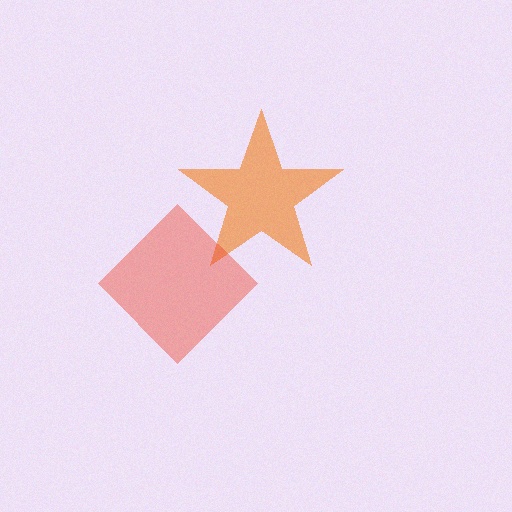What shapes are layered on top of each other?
The layered shapes are: an orange star, a red diamond.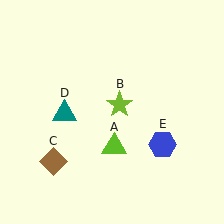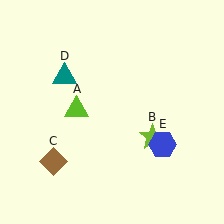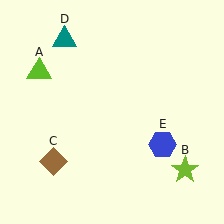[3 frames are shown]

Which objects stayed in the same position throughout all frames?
Brown diamond (object C) and blue hexagon (object E) remained stationary.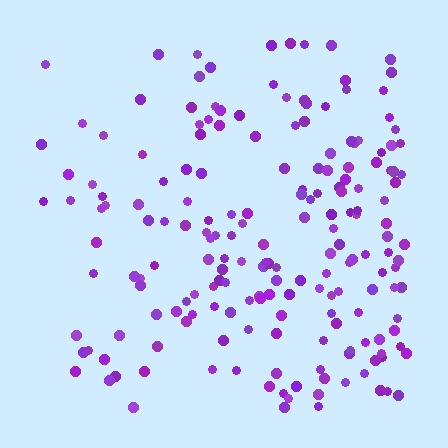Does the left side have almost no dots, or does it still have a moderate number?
Still a moderate number, just noticeably fewer than the right.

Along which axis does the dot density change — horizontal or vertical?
Horizontal.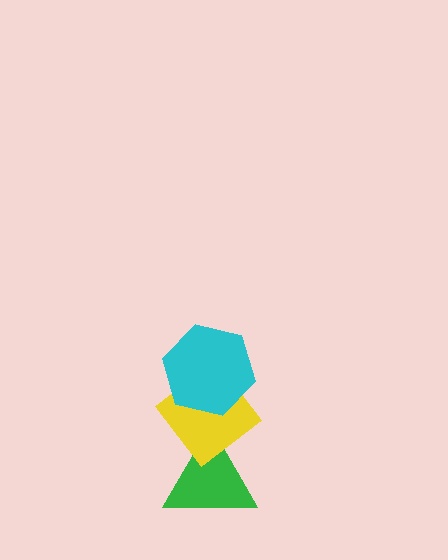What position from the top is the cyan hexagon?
The cyan hexagon is 1st from the top.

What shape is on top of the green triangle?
The yellow diamond is on top of the green triangle.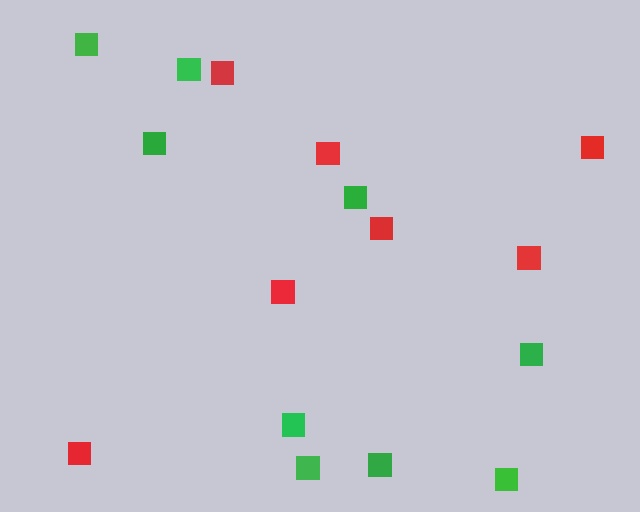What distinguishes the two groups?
There are 2 groups: one group of green squares (9) and one group of red squares (7).